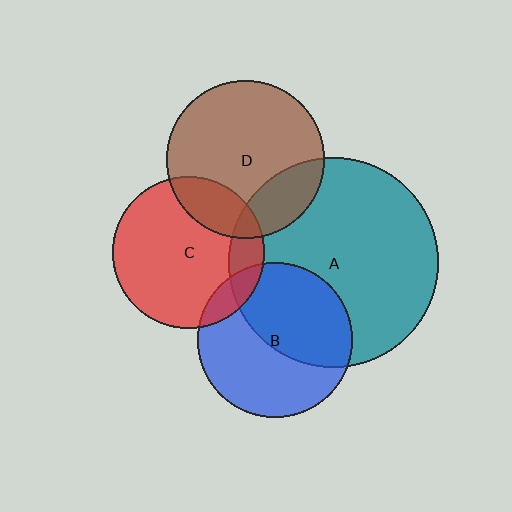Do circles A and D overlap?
Yes.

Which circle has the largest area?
Circle A (teal).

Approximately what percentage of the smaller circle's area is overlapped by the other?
Approximately 20%.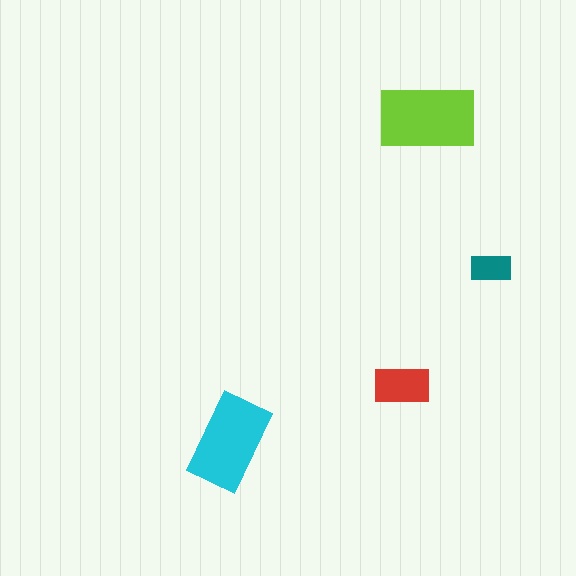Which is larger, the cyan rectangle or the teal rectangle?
The cyan one.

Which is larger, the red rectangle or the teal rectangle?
The red one.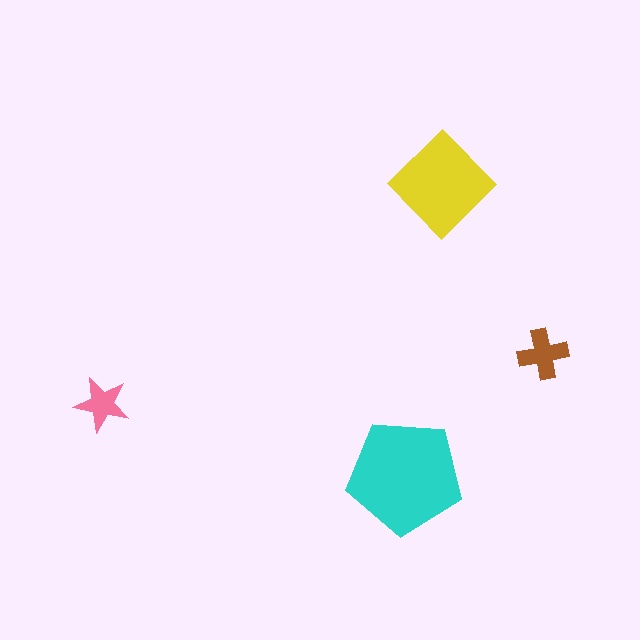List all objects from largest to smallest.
The cyan pentagon, the yellow diamond, the brown cross, the pink star.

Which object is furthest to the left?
The pink star is leftmost.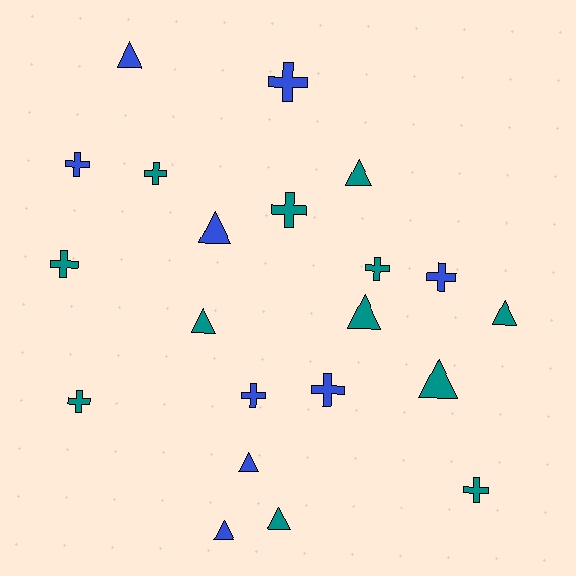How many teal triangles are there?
There are 6 teal triangles.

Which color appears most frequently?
Teal, with 12 objects.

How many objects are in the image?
There are 21 objects.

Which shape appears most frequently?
Cross, with 11 objects.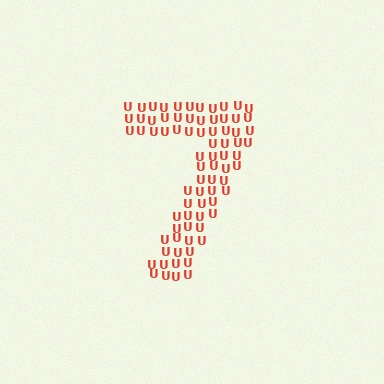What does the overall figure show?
The overall figure shows the digit 7.